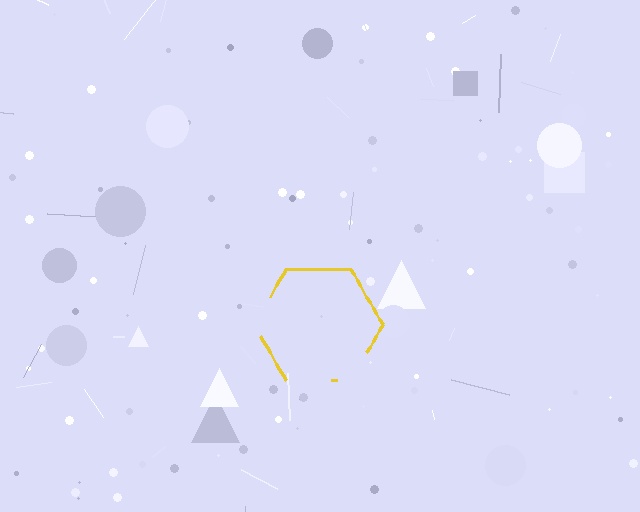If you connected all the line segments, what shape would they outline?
They would outline a hexagon.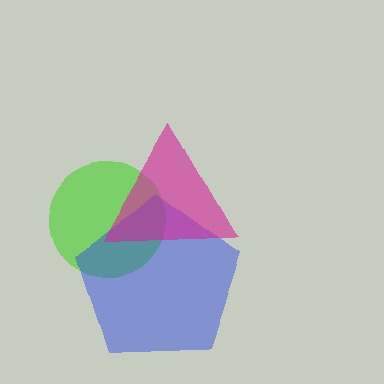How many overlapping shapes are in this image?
There are 3 overlapping shapes in the image.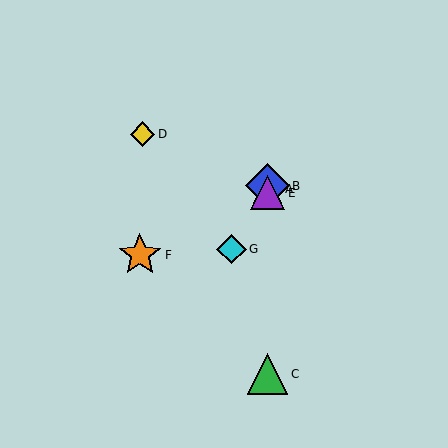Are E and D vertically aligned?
No, E is at x≈268 and D is at x≈143.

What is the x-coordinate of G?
Object G is at x≈231.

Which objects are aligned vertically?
Objects A, B, C, E are aligned vertically.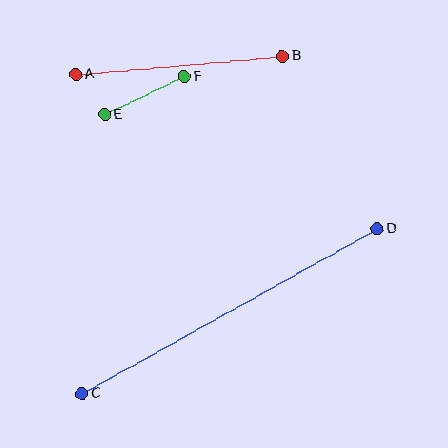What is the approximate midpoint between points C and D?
The midpoint is at approximately (229, 311) pixels.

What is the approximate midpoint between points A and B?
The midpoint is at approximately (179, 65) pixels.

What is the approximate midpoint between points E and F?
The midpoint is at approximately (144, 96) pixels.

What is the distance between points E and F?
The distance is approximately 88 pixels.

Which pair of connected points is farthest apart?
Points C and D are farthest apart.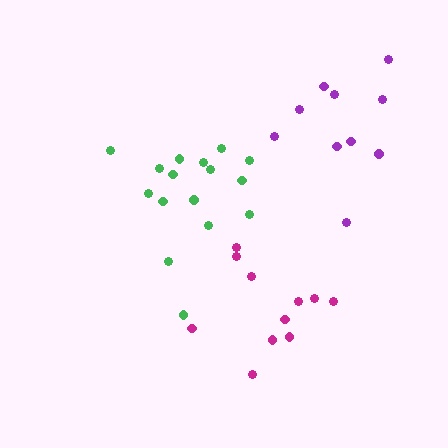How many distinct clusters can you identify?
There are 3 distinct clusters.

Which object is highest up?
The purple cluster is topmost.